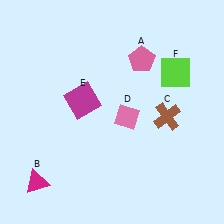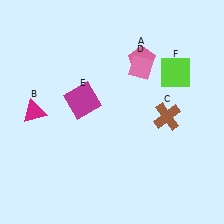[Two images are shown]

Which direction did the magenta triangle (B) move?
The magenta triangle (B) moved up.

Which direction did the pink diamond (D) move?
The pink diamond (D) moved up.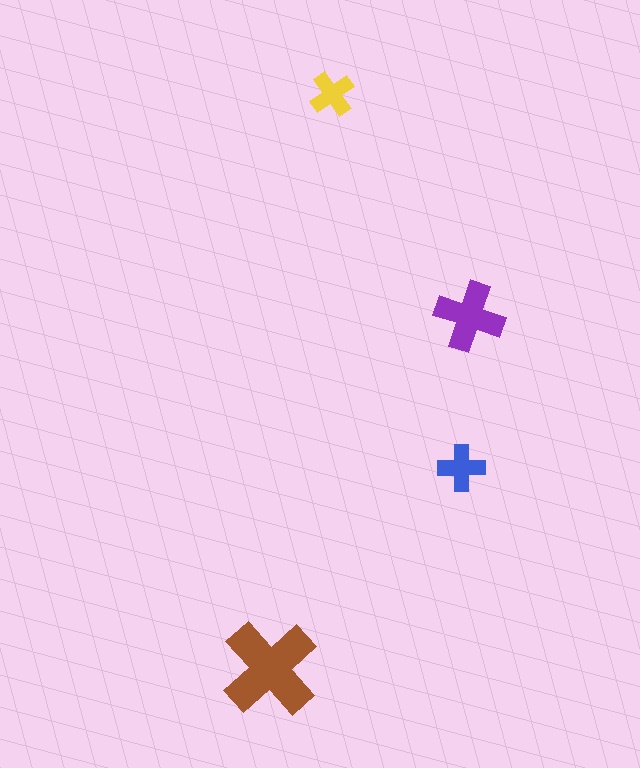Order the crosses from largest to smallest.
the brown one, the purple one, the blue one, the yellow one.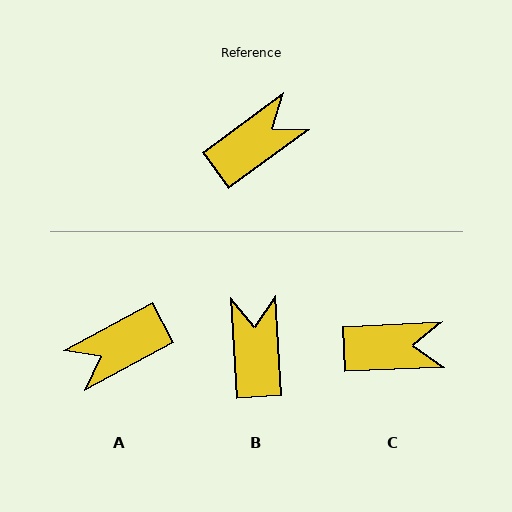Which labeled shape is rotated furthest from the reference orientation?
A, about 172 degrees away.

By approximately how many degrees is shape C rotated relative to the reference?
Approximately 34 degrees clockwise.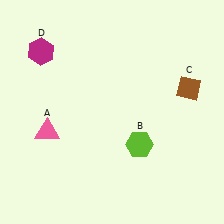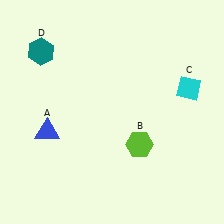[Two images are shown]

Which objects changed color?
A changed from pink to blue. C changed from brown to cyan. D changed from magenta to teal.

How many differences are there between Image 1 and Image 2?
There are 3 differences between the two images.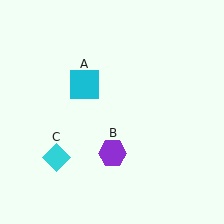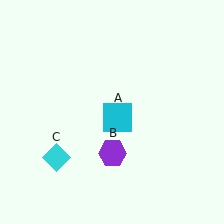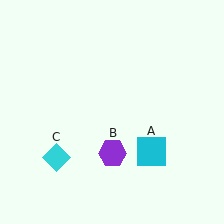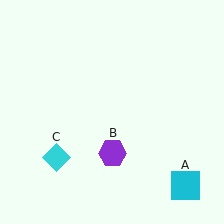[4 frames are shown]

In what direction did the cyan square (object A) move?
The cyan square (object A) moved down and to the right.